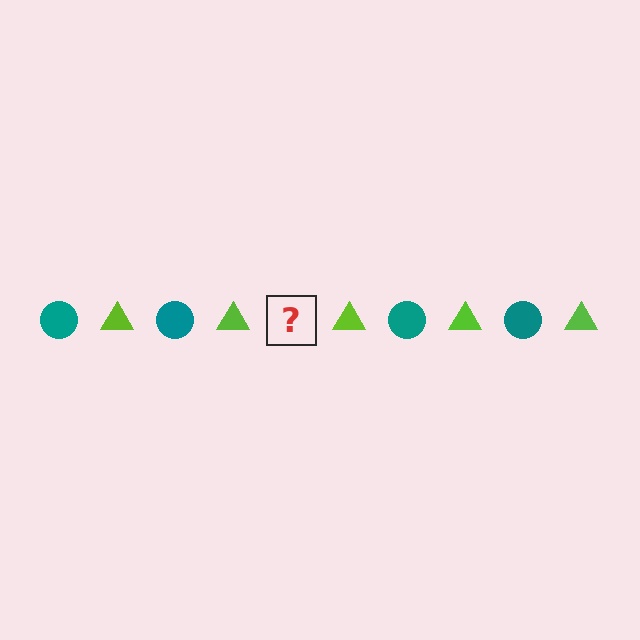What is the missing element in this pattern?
The missing element is a teal circle.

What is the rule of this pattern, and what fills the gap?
The rule is that the pattern alternates between teal circle and lime triangle. The gap should be filled with a teal circle.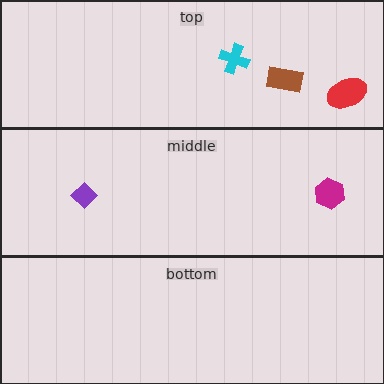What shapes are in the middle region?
The magenta hexagon, the purple diamond.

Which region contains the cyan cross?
The top region.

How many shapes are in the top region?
3.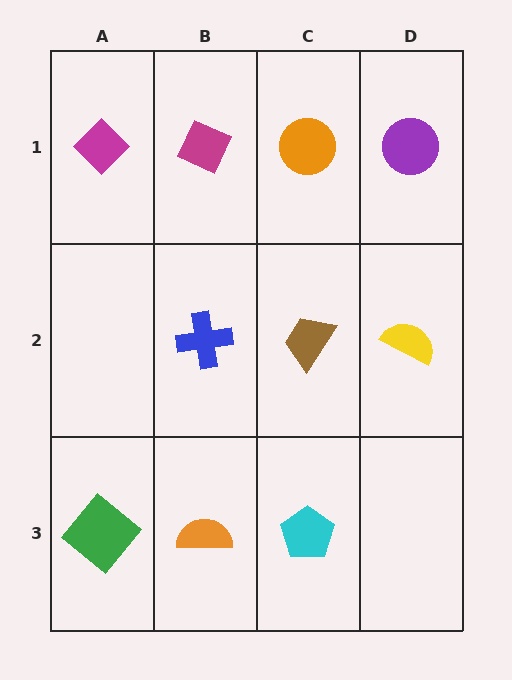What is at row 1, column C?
An orange circle.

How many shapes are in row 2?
3 shapes.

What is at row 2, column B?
A blue cross.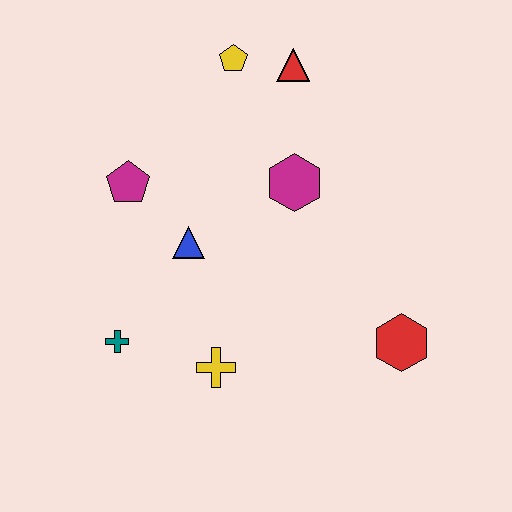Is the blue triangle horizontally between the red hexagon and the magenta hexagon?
No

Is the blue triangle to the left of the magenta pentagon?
No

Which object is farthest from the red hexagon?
The yellow pentagon is farthest from the red hexagon.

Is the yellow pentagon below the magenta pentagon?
No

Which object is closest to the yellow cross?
The teal cross is closest to the yellow cross.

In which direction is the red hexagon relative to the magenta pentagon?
The red hexagon is to the right of the magenta pentagon.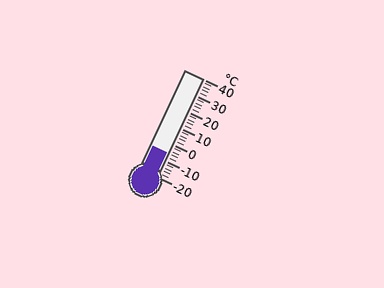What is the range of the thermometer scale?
The thermometer scale ranges from -20°C to 40°C.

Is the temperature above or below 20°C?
The temperature is below 20°C.